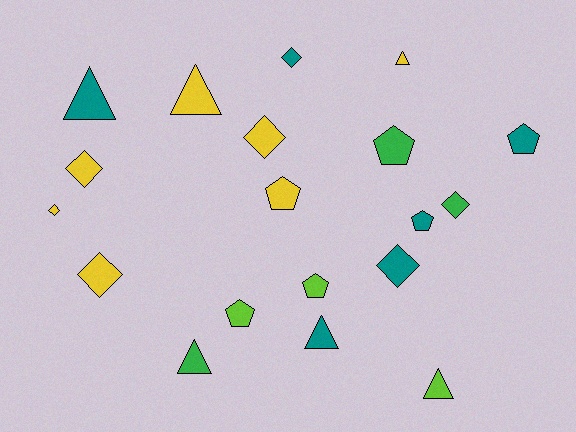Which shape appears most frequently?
Diamond, with 7 objects.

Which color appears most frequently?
Yellow, with 7 objects.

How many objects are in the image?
There are 19 objects.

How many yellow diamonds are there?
There are 4 yellow diamonds.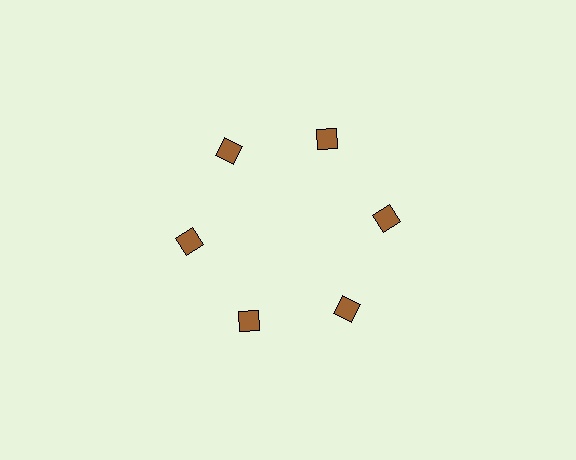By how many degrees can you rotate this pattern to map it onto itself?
The pattern maps onto itself every 60 degrees of rotation.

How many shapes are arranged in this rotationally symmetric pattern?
There are 6 shapes, arranged in 6 groups of 1.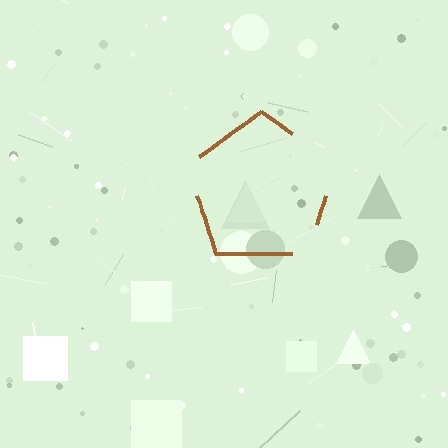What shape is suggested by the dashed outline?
The dashed outline suggests a pentagon.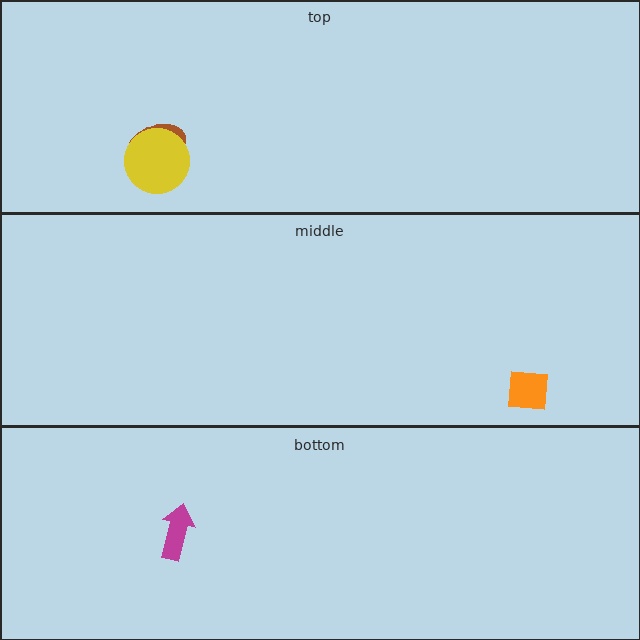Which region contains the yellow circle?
The top region.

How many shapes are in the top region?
2.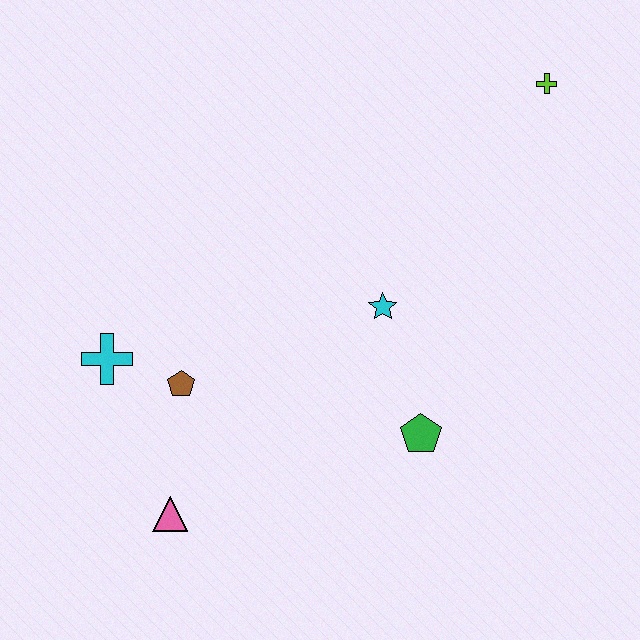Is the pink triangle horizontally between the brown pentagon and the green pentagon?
No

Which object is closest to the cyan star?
The green pentagon is closest to the cyan star.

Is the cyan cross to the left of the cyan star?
Yes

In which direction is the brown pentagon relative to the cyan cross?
The brown pentagon is to the right of the cyan cross.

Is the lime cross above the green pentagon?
Yes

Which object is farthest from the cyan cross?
The lime cross is farthest from the cyan cross.